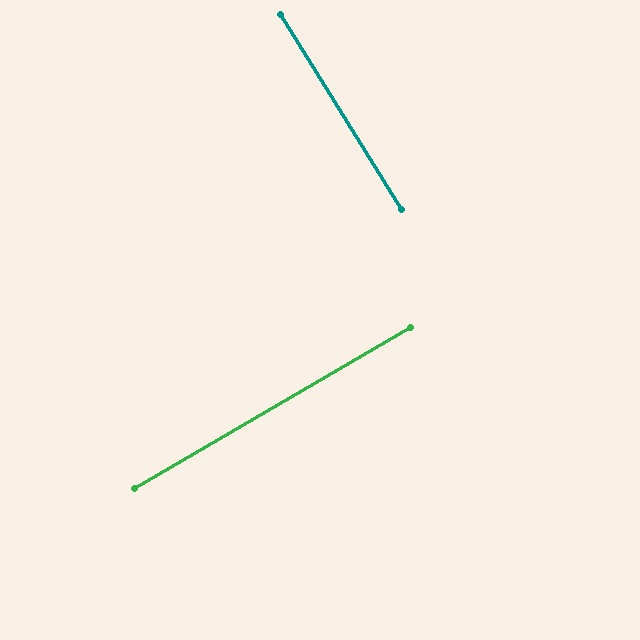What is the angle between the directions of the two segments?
Approximately 89 degrees.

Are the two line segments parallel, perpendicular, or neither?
Perpendicular — they meet at approximately 89°.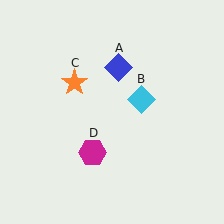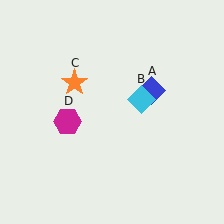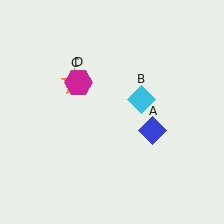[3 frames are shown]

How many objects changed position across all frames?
2 objects changed position: blue diamond (object A), magenta hexagon (object D).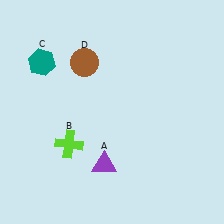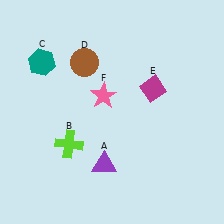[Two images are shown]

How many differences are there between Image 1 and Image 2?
There are 2 differences between the two images.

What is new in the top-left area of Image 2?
A pink star (F) was added in the top-left area of Image 2.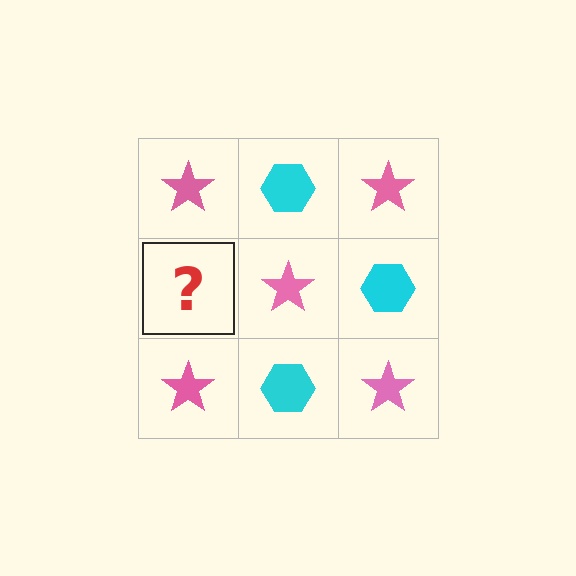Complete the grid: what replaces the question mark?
The question mark should be replaced with a cyan hexagon.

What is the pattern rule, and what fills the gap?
The rule is that it alternates pink star and cyan hexagon in a checkerboard pattern. The gap should be filled with a cyan hexagon.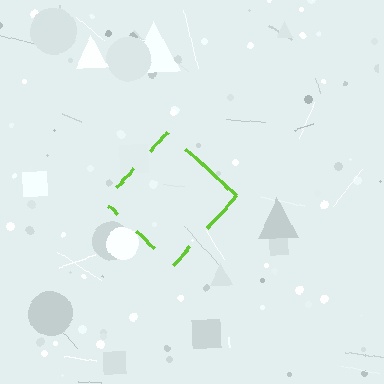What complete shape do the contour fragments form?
The contour fragments form a diamond.